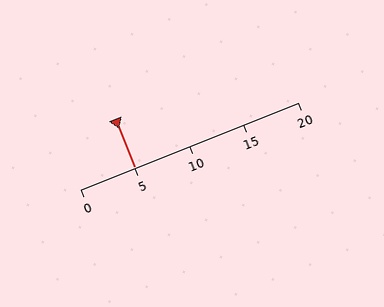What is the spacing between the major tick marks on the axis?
The major ticks are spaced 5 apart.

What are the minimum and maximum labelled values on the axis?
The axis runs from 0 to 20.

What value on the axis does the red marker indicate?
The marker indicates approximately 5.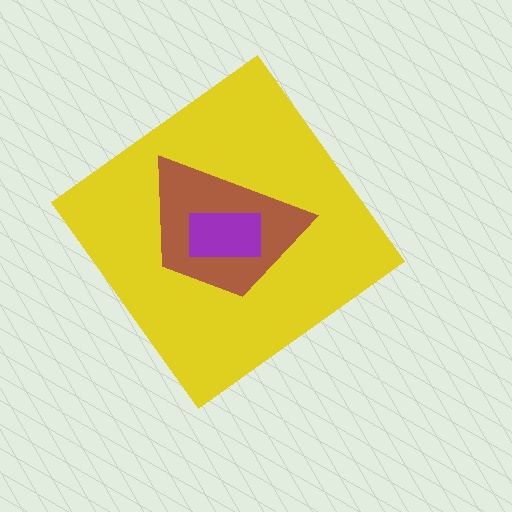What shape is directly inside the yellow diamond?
The brown trapezoid.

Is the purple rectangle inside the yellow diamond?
Yes.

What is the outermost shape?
The yellow diamond.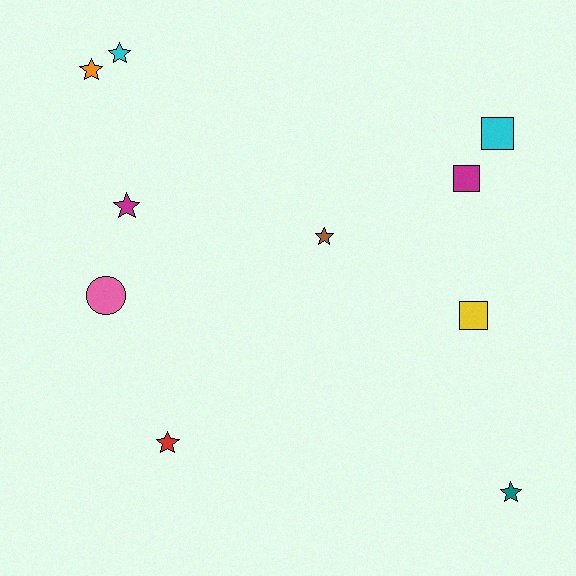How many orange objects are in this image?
There is 1 orange object.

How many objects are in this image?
There are 10 objects.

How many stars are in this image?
There are 6 stars.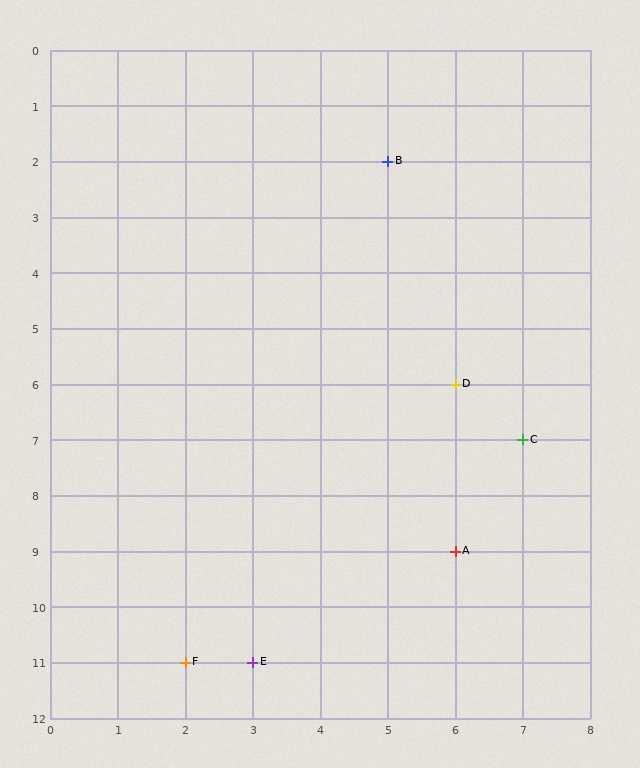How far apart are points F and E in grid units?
Points F and E are 1 column apart.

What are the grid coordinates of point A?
Point A is at grid coordinates (6, 9).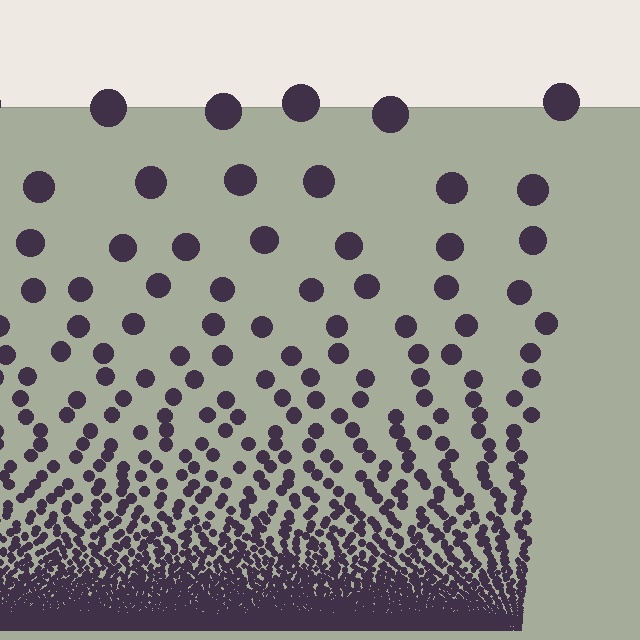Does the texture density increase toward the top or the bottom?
Density increases toward the bottom.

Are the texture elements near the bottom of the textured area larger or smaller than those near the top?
Smaller. The gradient is inverted — elements near the bottom are smaller and denser.